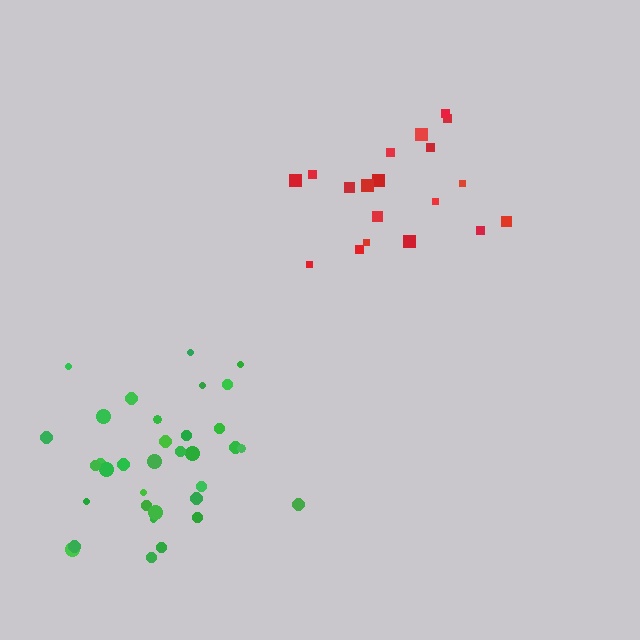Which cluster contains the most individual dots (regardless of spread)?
Green (34).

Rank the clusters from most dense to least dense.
green, red.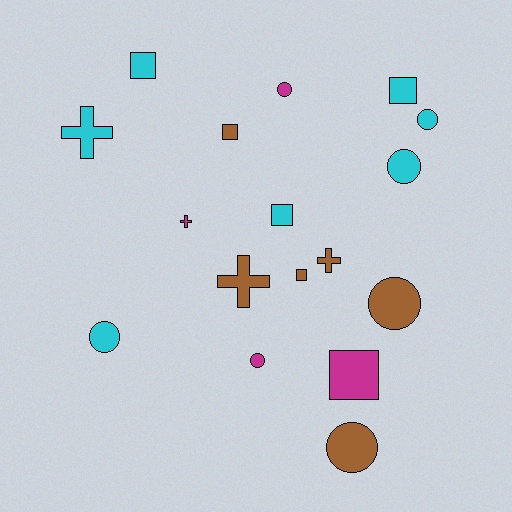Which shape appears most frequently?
Circle, with 7 objects.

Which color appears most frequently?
Cyan, with 7 objects.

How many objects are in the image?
There are 17 objects.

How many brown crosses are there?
There are 2 brown crosses.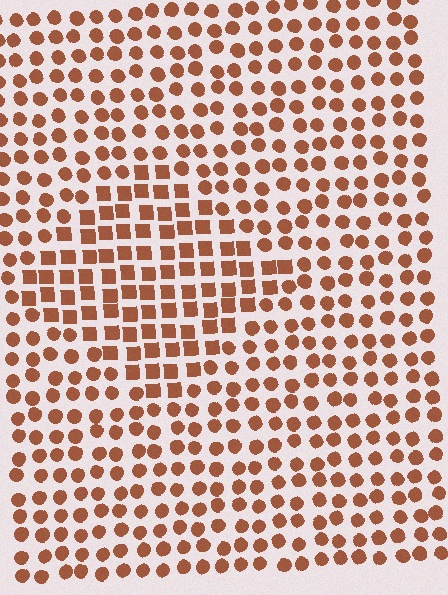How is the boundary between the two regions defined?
The boundary is defined by a change in element shape: squares inside vs. circles outside. All elements share the same color and spacing.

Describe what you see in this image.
The image is filled with small brown elements arranged in a uniform grid. A diamond-shaped region contains squares, while the surrounding area contains circles. The boundary is defined purely by the change in element shape.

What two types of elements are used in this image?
The image uses squares inside the diamond region and circles outside it.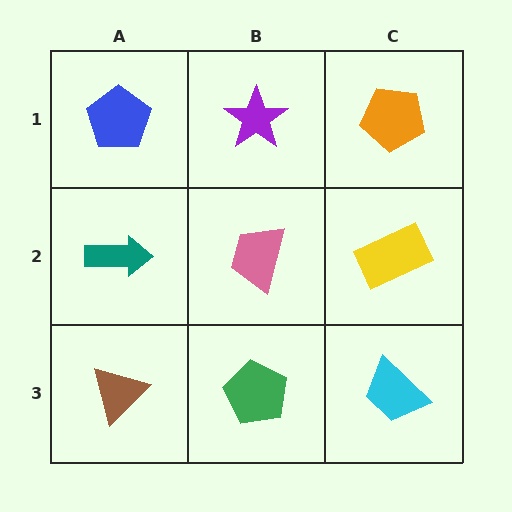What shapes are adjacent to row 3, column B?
A pink trapezoid (row 2, column B), a brown triangle (row 3, column A), a cyan trapezoid (row 3, column C).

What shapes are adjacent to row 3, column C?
A yellow rectangle (row 2, column C), a green pentagon (row 3, column B).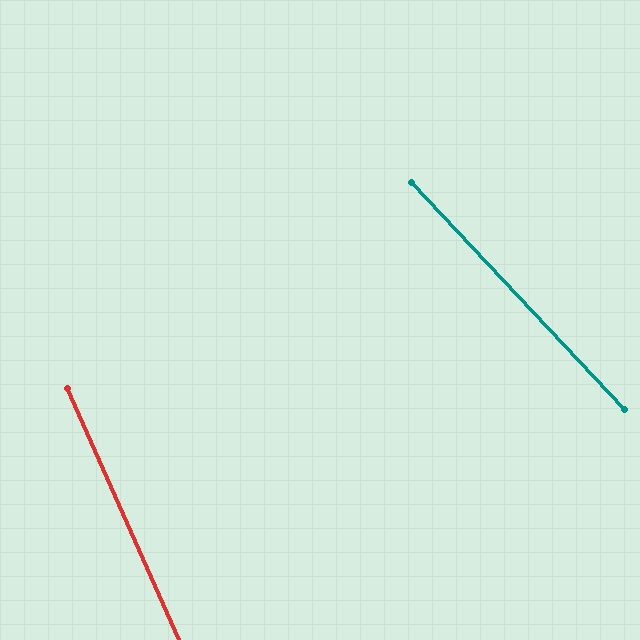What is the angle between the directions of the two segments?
Approximately 19 degrees.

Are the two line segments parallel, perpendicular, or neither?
Neither parallel nor perpendicular — they differ by about 19°.